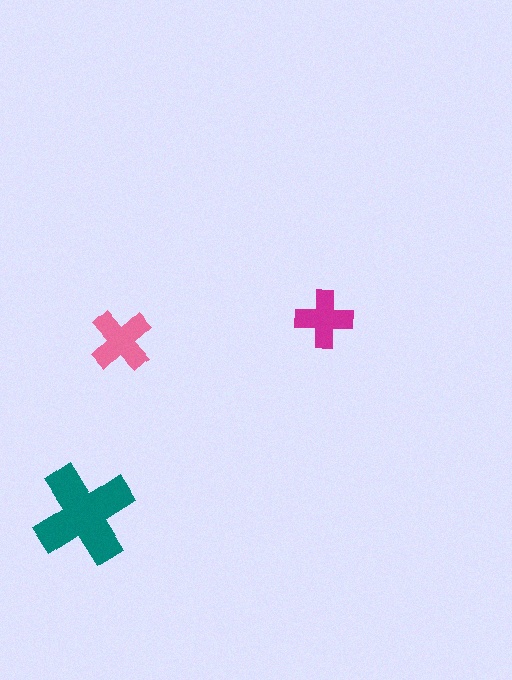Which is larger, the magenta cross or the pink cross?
The pink one.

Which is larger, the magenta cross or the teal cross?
The teal one.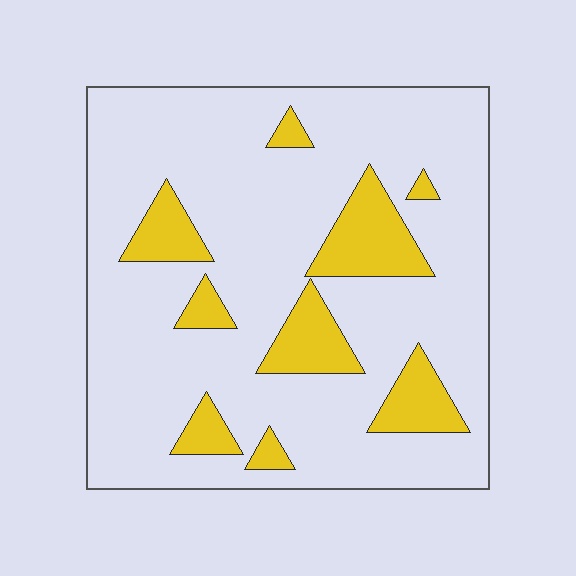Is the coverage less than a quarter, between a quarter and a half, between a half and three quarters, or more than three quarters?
Less than a quarter.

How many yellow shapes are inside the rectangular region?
9.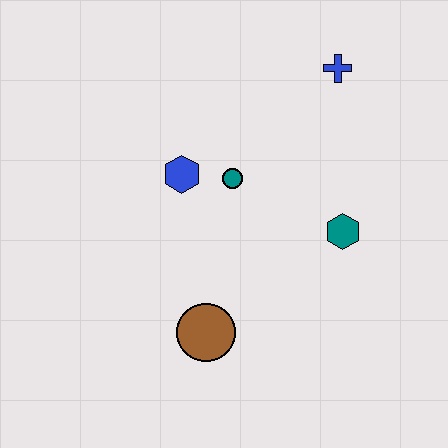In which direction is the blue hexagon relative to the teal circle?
The blue hexagon is to the left of the teal circle.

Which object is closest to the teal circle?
The blue hexagon is closest to the teal circle.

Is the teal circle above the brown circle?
Yes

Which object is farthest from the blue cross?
The brown circle is farthest from the blue cross.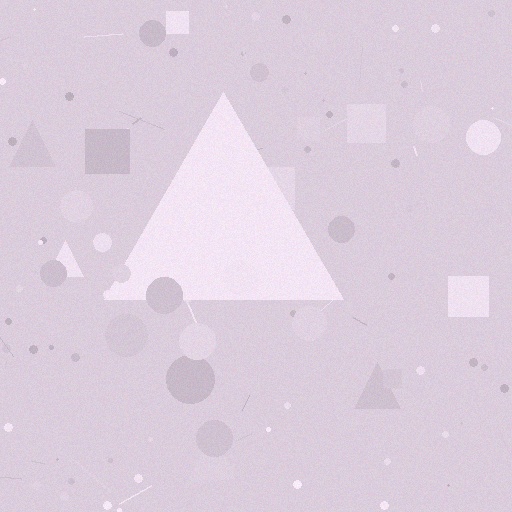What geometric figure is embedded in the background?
A triangle is embedded in the background.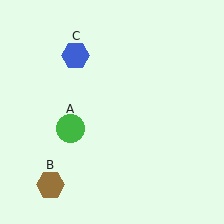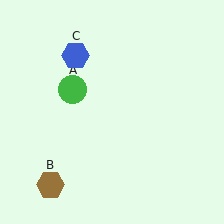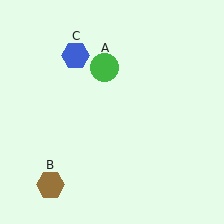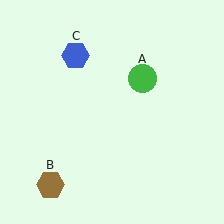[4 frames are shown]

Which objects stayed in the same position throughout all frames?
Brown hexagon (object B) and blue hexagon (object C) remained stationary.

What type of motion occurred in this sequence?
The green circle (object A) rotated clockwise around the center of the scene.